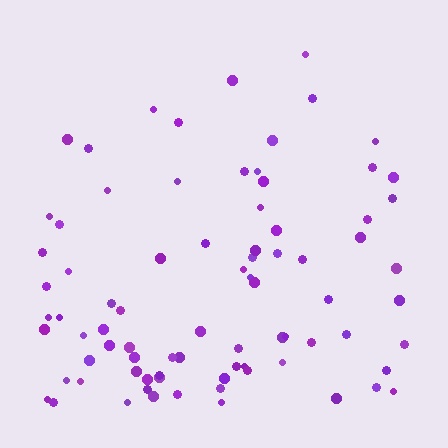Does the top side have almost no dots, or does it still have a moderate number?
Still a moderate number, just noticeably fewer than the bottom.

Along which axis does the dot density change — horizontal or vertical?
Vertical.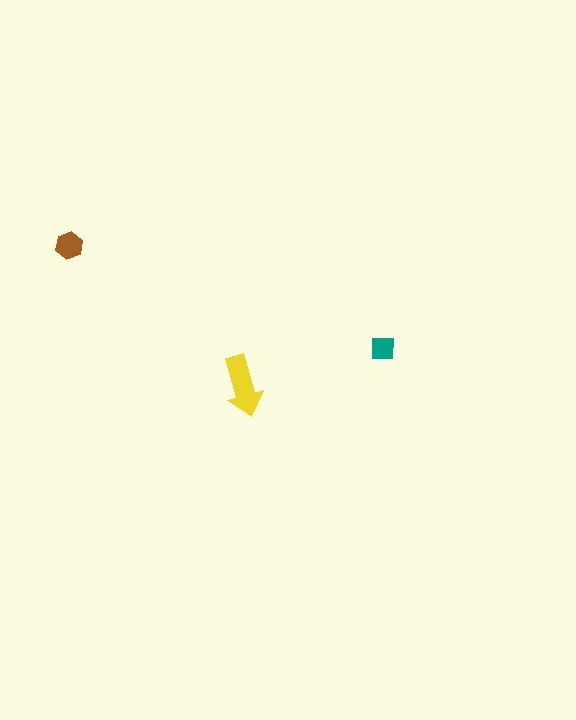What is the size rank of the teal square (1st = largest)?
3rd.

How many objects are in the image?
There are 3 objects in the image.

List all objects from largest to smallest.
The yellow arrow, the brown hexagon, the teal square.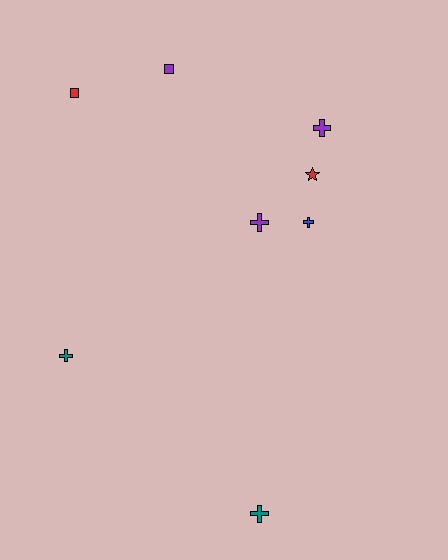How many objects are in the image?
There are 8 objects.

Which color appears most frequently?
Purple, with 3 objects.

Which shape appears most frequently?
Cross, with 5 objects.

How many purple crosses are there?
There are 2 purple crosses.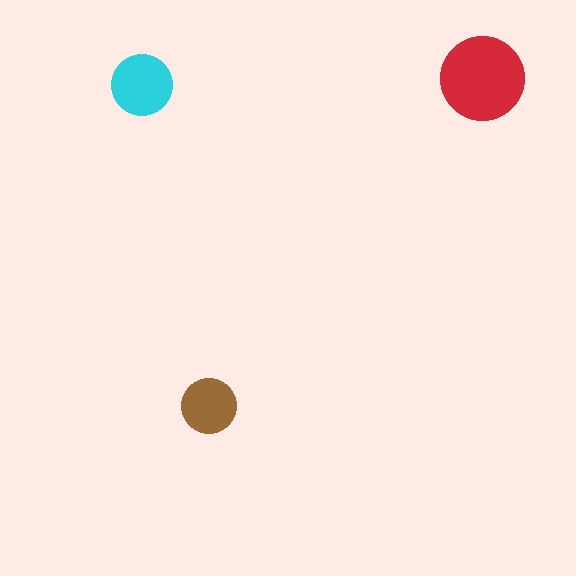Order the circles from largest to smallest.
the red one, the cyan one, the brown one.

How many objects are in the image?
There are 3 objects in the image.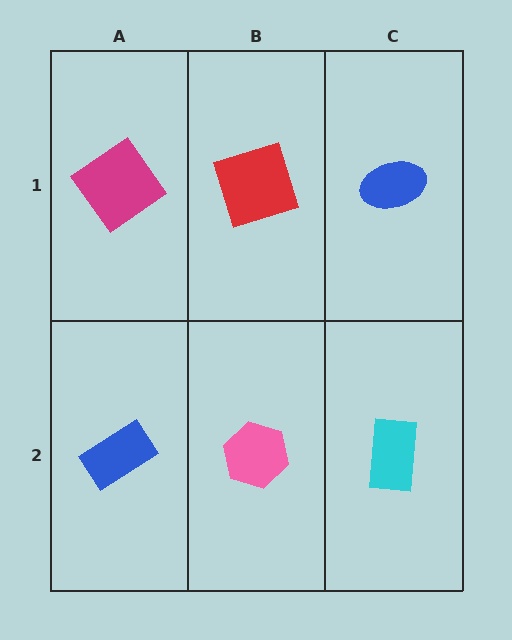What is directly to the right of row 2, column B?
A cyan rectangle.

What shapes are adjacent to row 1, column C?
A cyan rectangle (row 2, column C), a red square (row 1, column B).